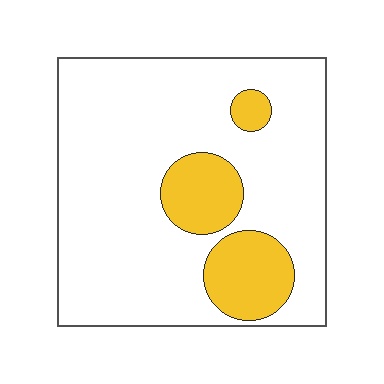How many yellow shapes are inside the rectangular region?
3.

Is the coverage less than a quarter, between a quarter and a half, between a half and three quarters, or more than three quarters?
Less than a quarter.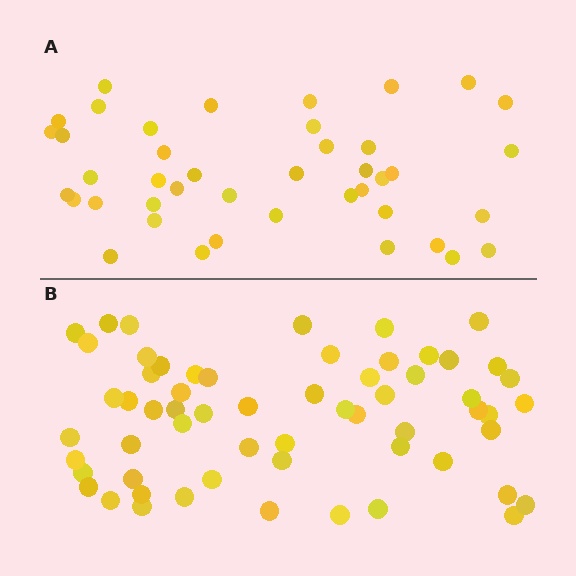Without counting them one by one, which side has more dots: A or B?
Region B (the bottom region) has more dots.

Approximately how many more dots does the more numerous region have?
Region B has approximately 20 more dots than region A.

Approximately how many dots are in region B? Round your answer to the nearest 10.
About 60 dots.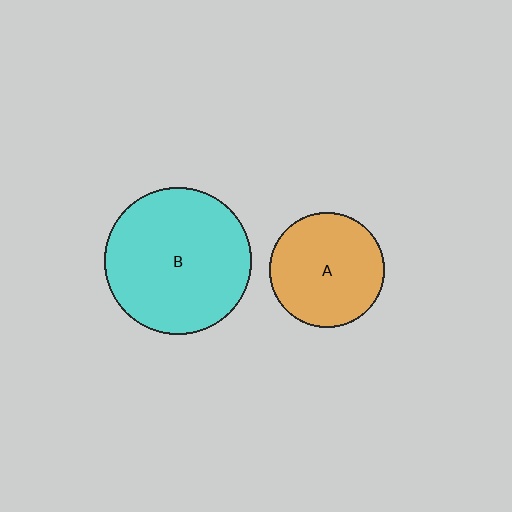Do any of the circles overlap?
No, none of the circles overlap.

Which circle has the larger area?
Circle B (cyan).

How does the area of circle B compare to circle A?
Approximately 1.6 times.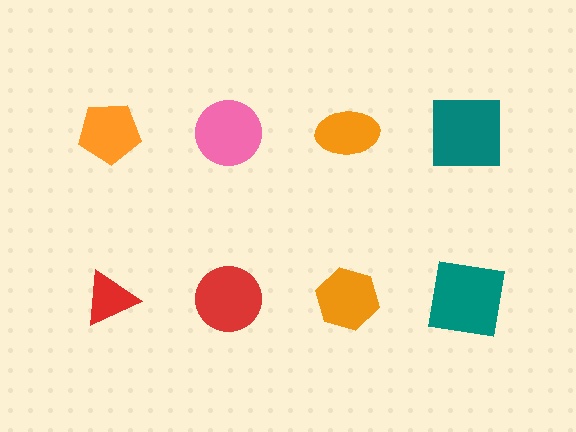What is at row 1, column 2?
A pink circle.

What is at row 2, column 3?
An orange hexagon.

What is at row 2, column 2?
A red circle.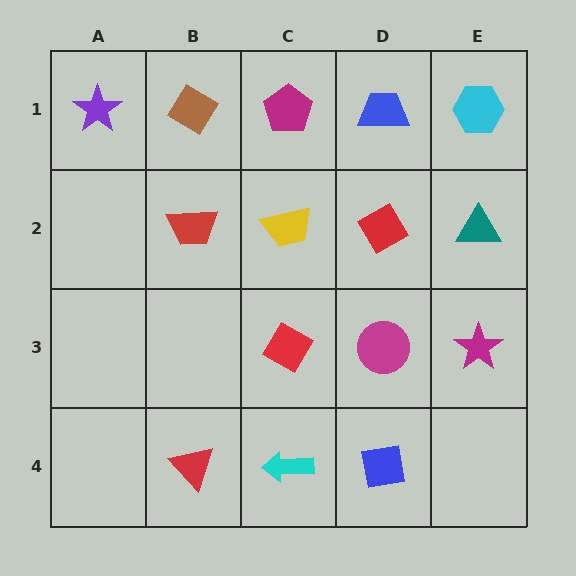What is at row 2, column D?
A red diamond.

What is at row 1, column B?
A brown diamond.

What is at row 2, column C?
A yellow trapezoid.